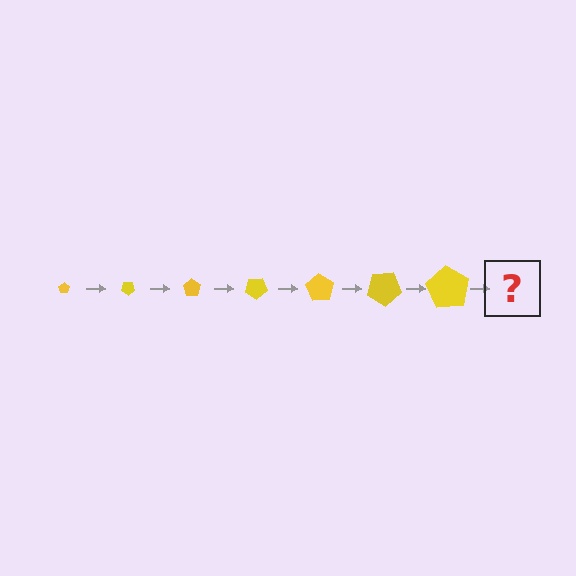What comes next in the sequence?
The next element should be a pentagon, larger than the previous one and rotated 245 degrees from the start.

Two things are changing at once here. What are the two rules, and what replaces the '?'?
The two rules are that the pentagon grows larger each step and it rotates 35 degrees each step. The '?' should be a pentagon, larger than the previous one and rotated 245 degrees from the start.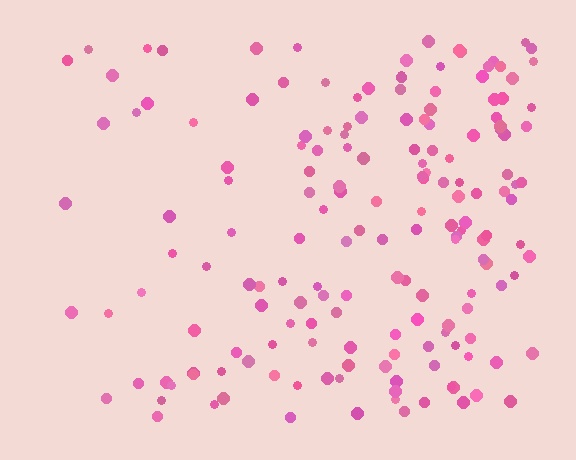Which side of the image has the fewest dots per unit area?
The left.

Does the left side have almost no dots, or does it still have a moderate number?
Still a moderate number, just noticeably fewer than the right.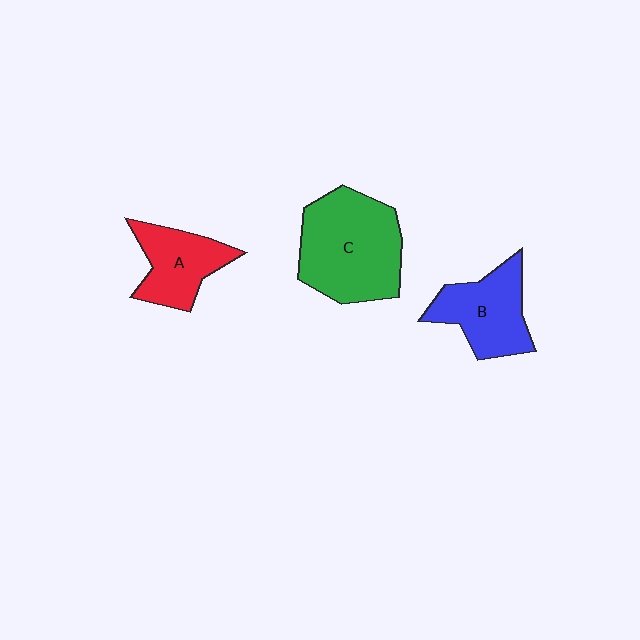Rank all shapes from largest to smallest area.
From largest to smallest: C (green), B (blue), A (red).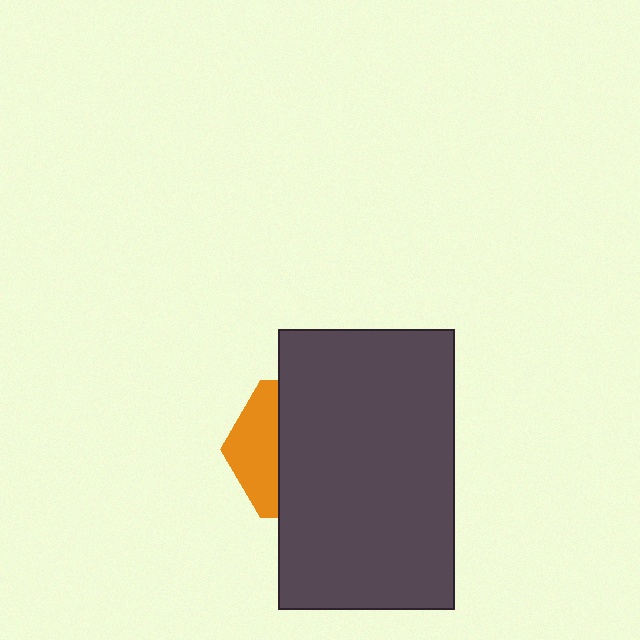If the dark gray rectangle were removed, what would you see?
You would see the complete orange hexagon.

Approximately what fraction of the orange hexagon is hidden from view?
Roughly 69% of the orange hexagon is hidden behind the dark gray rectangle.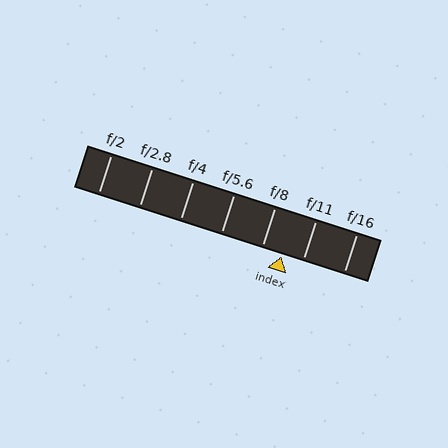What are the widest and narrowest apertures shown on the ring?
The widest aperture shown is f/2 and the narrowest is f/16.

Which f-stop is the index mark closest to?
The index mark is closest to f/8.